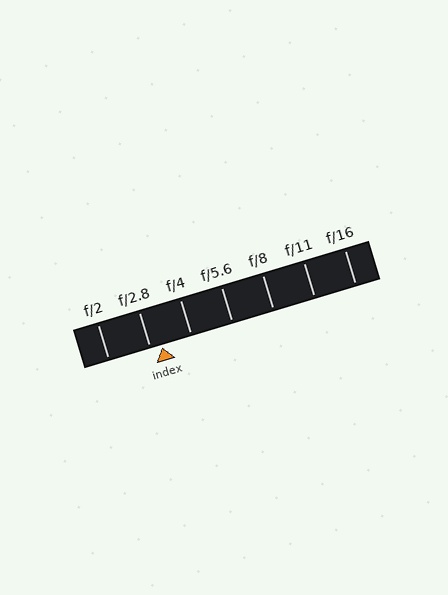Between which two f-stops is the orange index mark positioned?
The index mark is between f/2.8 and f/4.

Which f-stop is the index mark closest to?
The index mark is closest to f/2.8.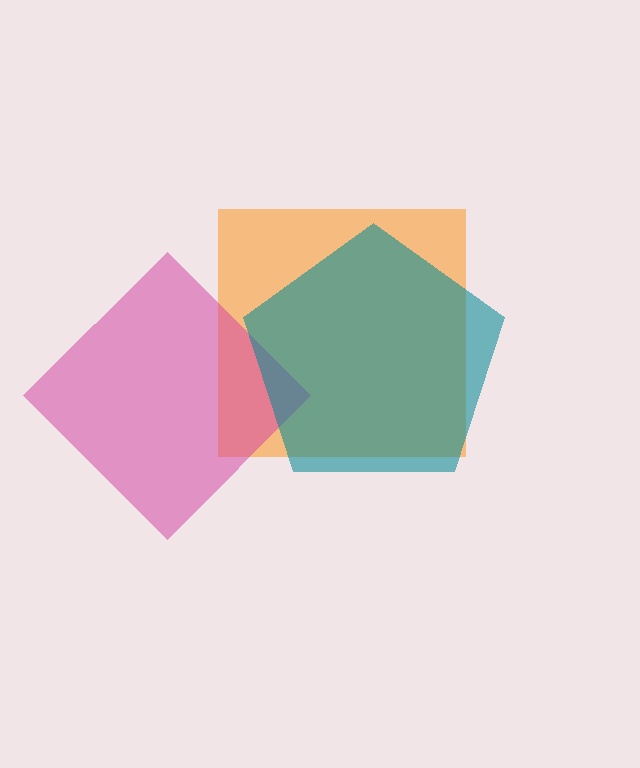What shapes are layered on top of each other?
The layered shapes are: an orange square, a magenta diamond, a teal pentagon.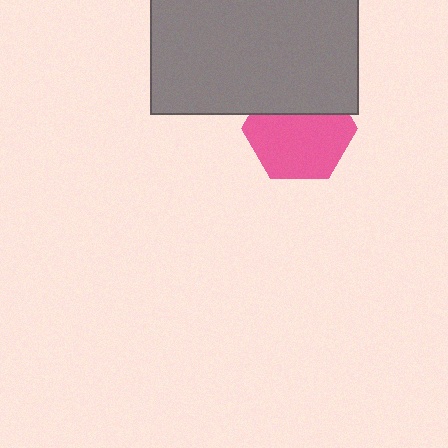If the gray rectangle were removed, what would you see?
You would see the complete pink hexagon.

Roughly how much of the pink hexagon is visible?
Most of it is visible (roughly 66%).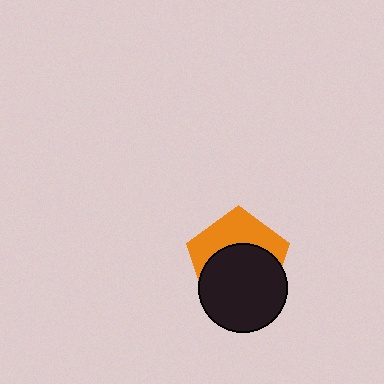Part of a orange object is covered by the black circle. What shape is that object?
It is a pentagon.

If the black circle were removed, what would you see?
You would see the complete orange pentagon.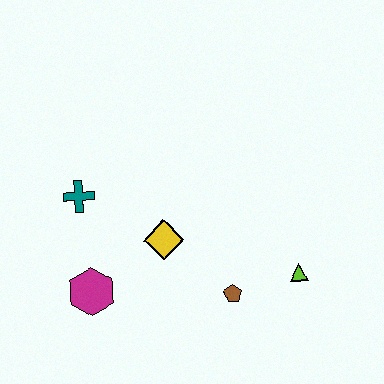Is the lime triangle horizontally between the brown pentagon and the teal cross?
No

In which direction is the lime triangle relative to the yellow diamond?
The lime triangle is to the right of the yellow diamond.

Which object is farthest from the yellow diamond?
The lime triangle is farthest from the yellow diamond.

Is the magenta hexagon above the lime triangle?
No